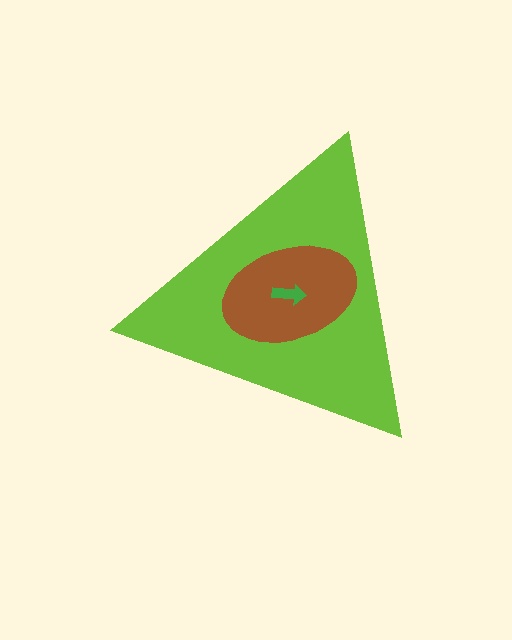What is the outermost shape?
The lime triangle.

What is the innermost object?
The green arrow.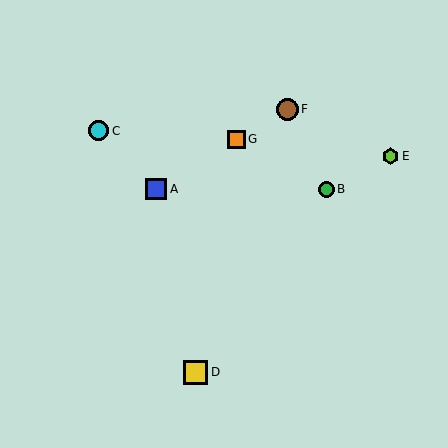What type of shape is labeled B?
Shape B is a green circle.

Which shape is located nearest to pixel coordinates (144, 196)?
The blue square (labeled A) at (156, 189) is nearest to that location.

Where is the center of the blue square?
The center of the blue square is at (156, 189).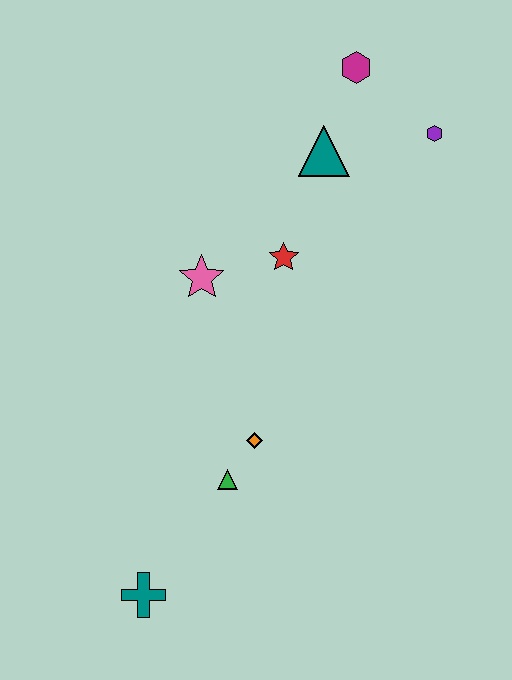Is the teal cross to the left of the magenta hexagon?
Yes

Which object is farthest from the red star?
The teal cross is farthest from the red star.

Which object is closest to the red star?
The pink star is closest to the red star.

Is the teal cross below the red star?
Yes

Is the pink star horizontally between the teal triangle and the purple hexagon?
No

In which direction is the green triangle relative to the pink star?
The green triangle is below the pink star.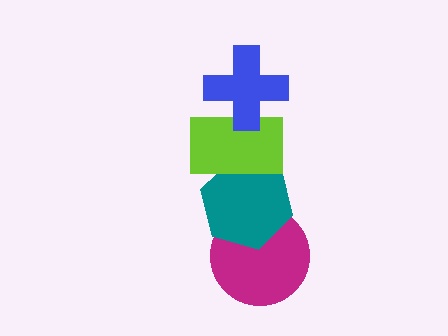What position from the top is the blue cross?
The blue cross is 1st from the top.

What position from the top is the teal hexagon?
The teal hexagon is 3rd from the top.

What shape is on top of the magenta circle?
The teal hexagon is on top of the magenta circle.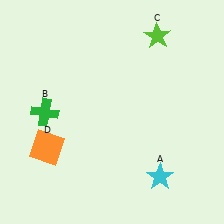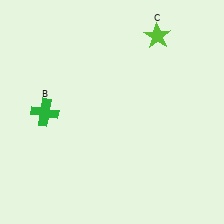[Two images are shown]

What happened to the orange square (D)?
The orange square (D) was removed in Image 2. It was in the bottom-left area of Image 1.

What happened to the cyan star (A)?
The cyan star (A) was removed in Image 2. It was in the bottom-right area of Image 1.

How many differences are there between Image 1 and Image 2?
There are 2 differences between the two images.